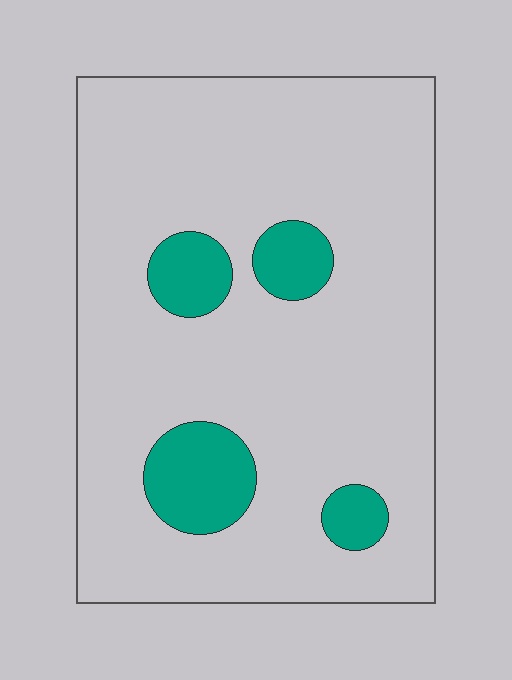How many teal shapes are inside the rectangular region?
4.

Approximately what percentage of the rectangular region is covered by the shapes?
Approximately 15%.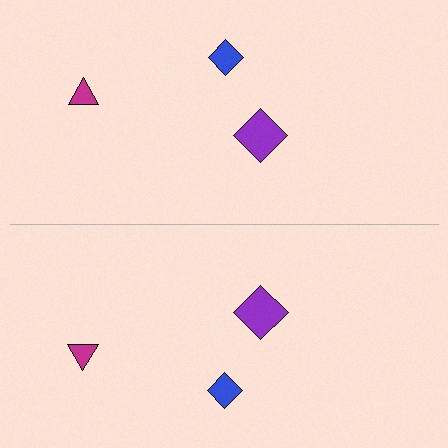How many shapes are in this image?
There are 6 shapes in this image.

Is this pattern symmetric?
Yes, this pattern has bilateral (reflection) symmetry.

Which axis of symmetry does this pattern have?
The pattern has a horizontal axis of symmetry running through the center of the image.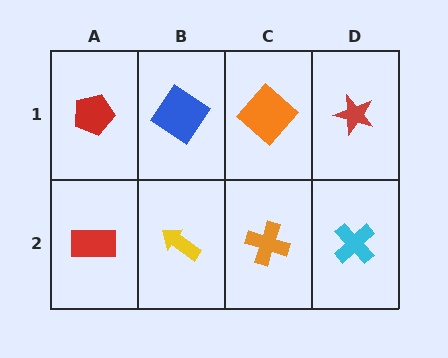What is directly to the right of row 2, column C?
A cyan cross.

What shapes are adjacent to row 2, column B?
A blue diamond (row 1, column B), a red rectangle (row 2, column A), an orange cross (row 2, column C).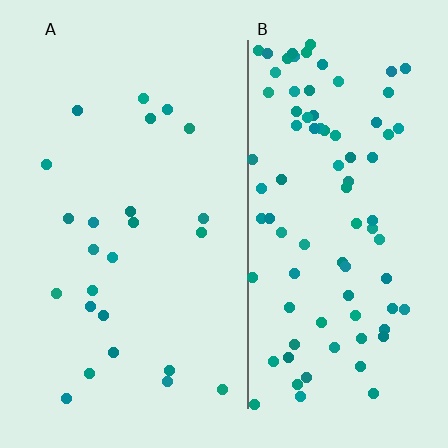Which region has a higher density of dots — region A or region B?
B (the right).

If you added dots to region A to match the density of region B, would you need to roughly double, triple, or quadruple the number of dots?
Approximately quadruple.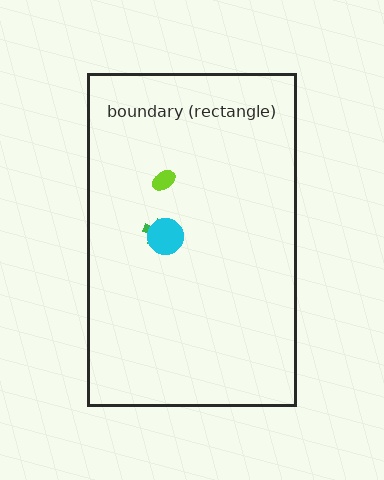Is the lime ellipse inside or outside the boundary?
Inside.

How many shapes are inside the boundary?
3 inside, 0 outside.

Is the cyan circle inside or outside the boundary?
Inside.